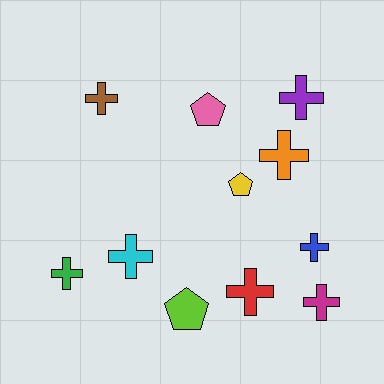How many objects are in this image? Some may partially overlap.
There are 11 objects.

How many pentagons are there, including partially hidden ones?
There are 3 pentagons.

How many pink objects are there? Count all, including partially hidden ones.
There is 1 pink object.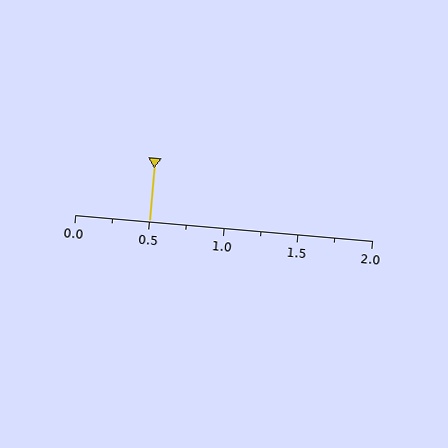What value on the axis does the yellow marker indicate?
The marker indicates approximately 0.5.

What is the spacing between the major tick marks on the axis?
The major ticks are spaced 0.5 apart.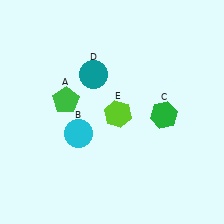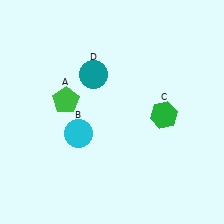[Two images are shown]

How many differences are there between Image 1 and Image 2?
There is 1 difference between the two images.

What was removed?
The lime hexagon (E) was removed in Image 2.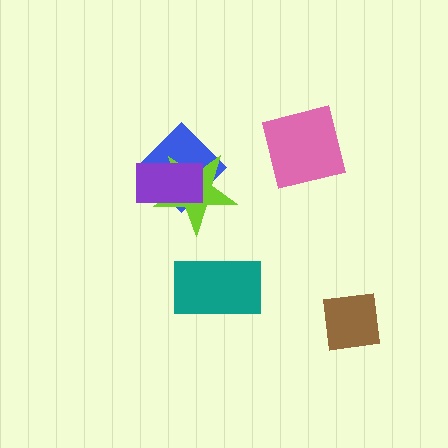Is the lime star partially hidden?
Yes, it is partially covered by another shape.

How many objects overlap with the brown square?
0 objects overlap with the brown square.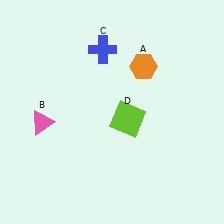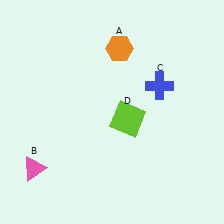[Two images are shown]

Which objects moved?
The objects that moved are: the orange hexagon (A), the pink triangle (B), the blue cross (C).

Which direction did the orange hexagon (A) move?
The orange hexagon (A) moved left.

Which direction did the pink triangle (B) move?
The pink triangle (B) moved down.